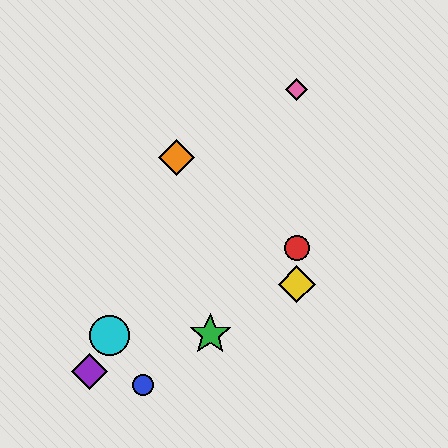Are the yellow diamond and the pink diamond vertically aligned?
Yes, both are at x≈297.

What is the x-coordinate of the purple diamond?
The purple diamond is at x≈89.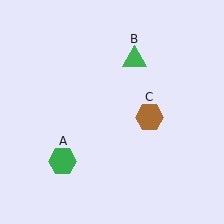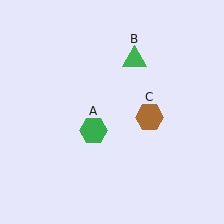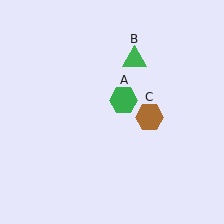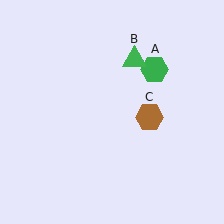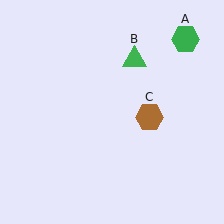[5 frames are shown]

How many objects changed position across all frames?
1 object changed position: green hexagon (object A).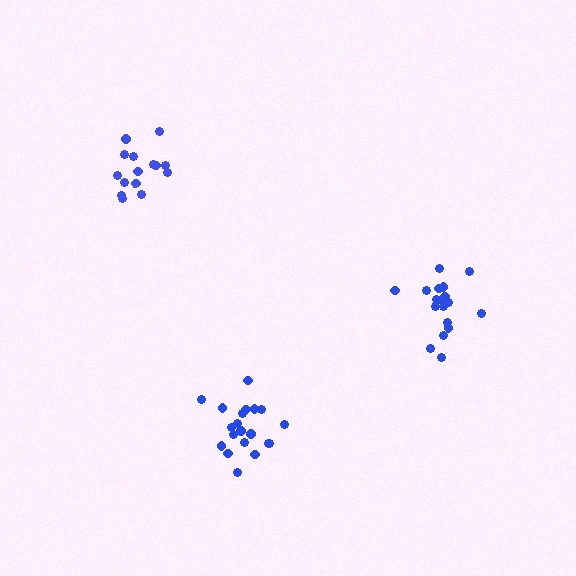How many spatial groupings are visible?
There are 3 spatial groupings.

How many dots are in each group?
Group 1: 20 dots, Group 2: 19 dots, Group 3: 15 dots (54 total).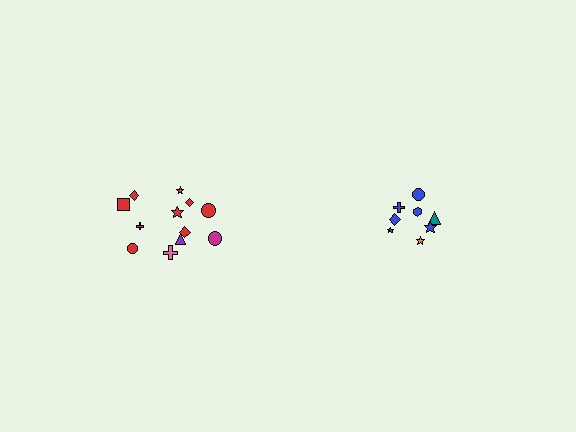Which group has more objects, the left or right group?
The left group.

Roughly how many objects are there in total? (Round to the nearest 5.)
Roughly 20 objects in total.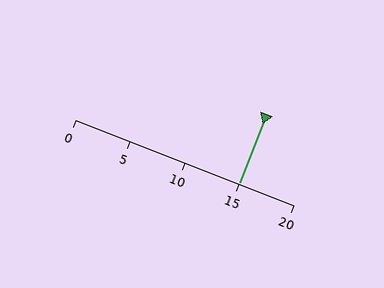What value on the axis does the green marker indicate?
The marker indicates approximately 15.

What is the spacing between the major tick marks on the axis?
The major ticks are spaced 5 apart.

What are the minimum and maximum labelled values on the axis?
The axis runs from 0 to 20.